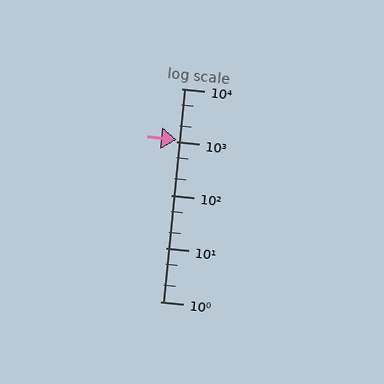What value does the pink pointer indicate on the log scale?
The pointer indicates approximately 1100.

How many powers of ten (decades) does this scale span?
The scale spans 4 decades, from 1 to 10000.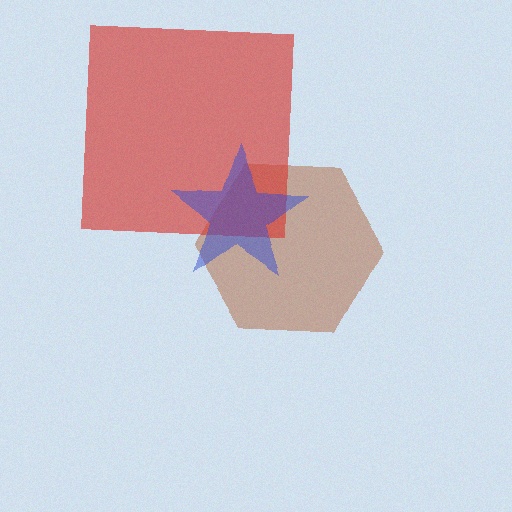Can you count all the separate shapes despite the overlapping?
Yes, there are 3 separate shapes.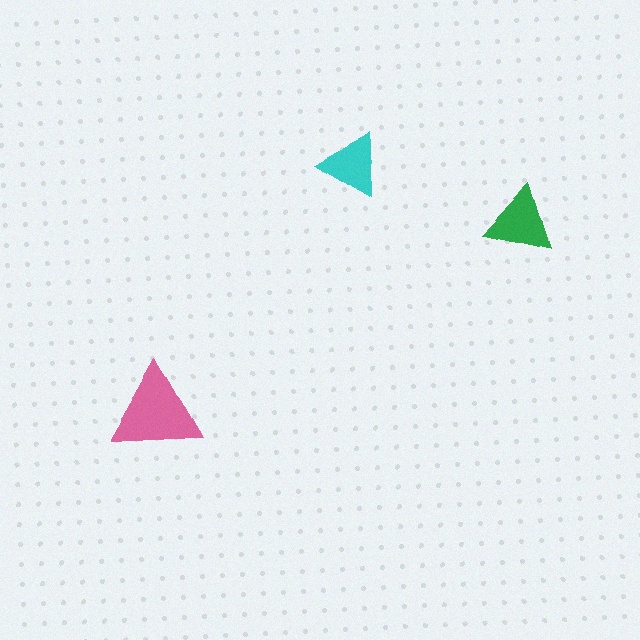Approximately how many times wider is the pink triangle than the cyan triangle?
About 1.5 times wider.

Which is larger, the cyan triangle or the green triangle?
The green one.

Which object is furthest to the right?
The green triangle is rightmost.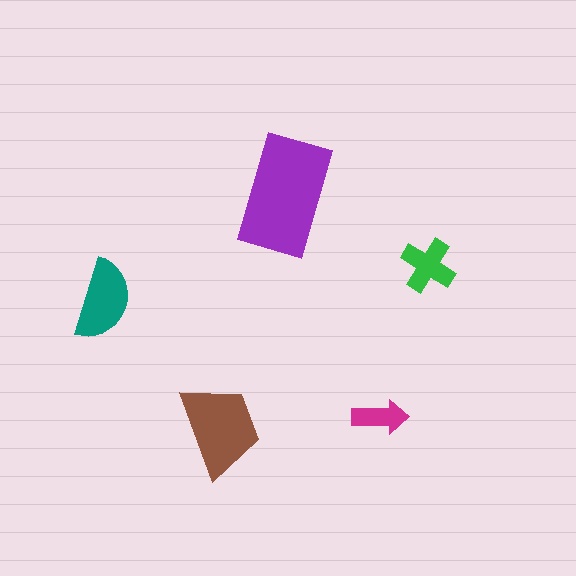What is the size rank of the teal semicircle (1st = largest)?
3rd.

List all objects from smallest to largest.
The magenta arrow, the green cross, the teal semicircle, the brown trapezoid, the purple rectangle.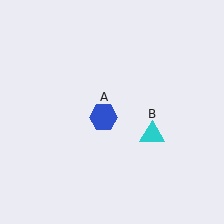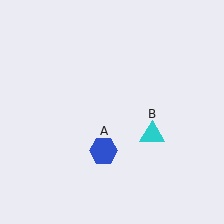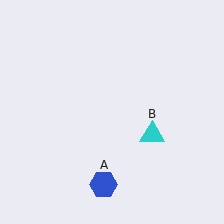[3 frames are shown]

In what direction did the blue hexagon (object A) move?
The blue hexagon (object A) moved down.